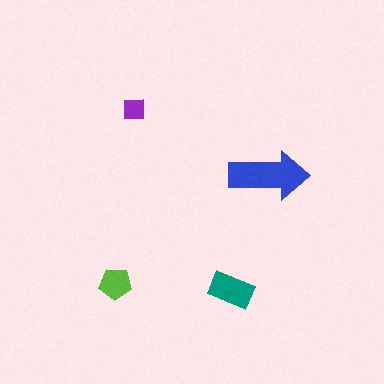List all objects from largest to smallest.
The blue arrow, the teal rectangle, the lime pentagon, the purple square.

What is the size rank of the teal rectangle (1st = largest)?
2nd.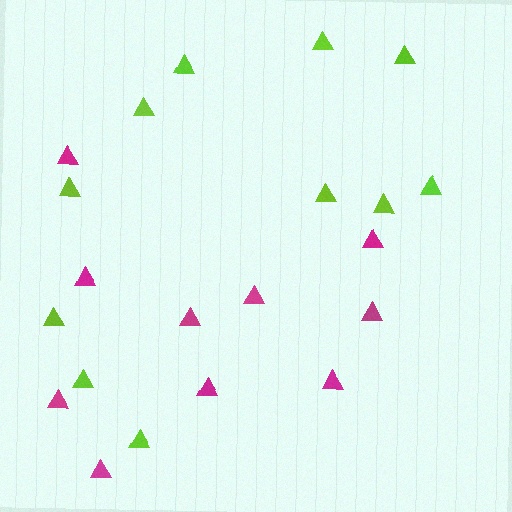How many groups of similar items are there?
There are 2 groups: one group of magenta triangles (10) and one group of lime triangles (11).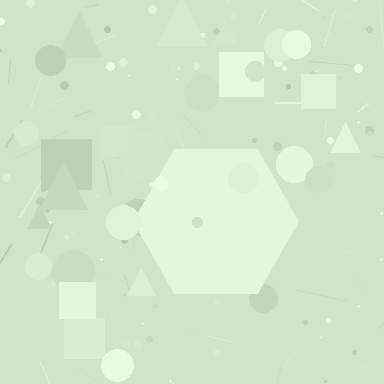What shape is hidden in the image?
A hexagon is hidden in the image.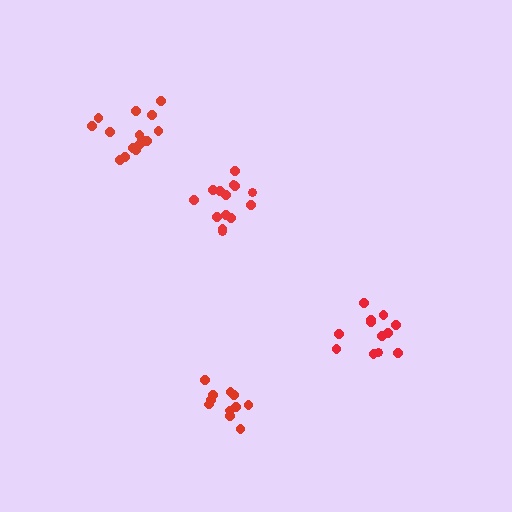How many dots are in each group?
Group 1: 12 dots, Group 2: 16 dots, Group 3: 14 dots, Group 4: 11 dots (53 total).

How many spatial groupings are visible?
There are 4 spatial groupings.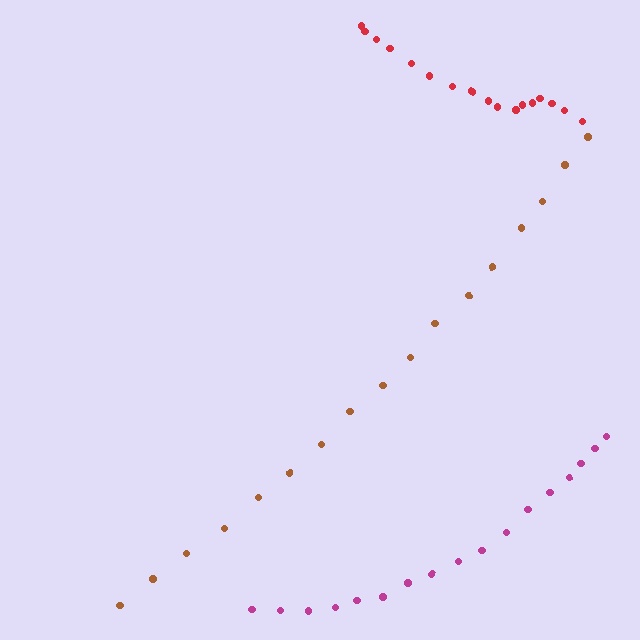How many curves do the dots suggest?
There are 3 distinct paths.